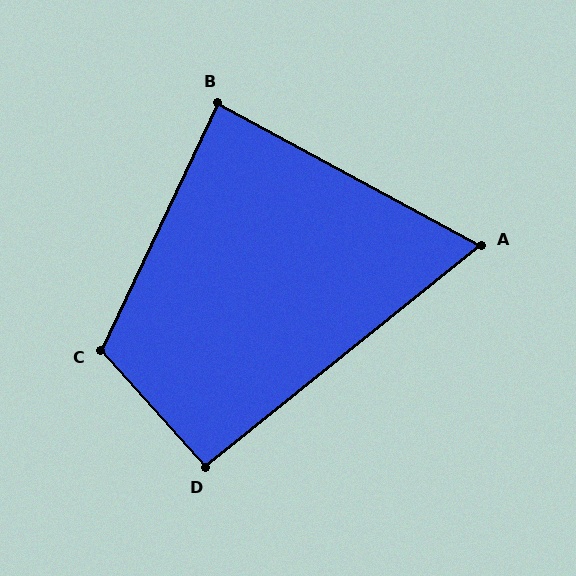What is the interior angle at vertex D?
Approximately 93 degrees (approximately right).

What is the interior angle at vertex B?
Approximately 87 degrees (approximately right).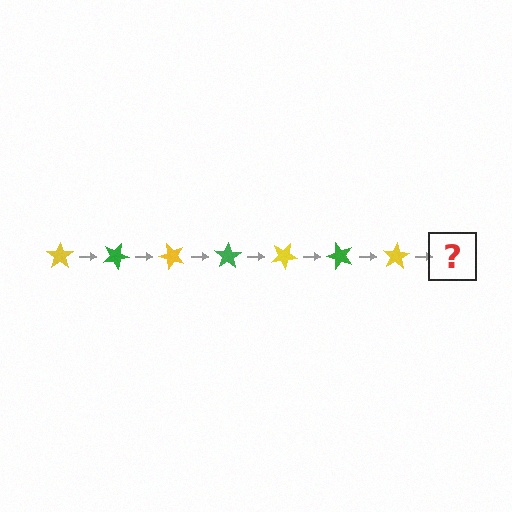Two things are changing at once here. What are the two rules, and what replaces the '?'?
The two rules are that it rotates 25 degrees each step and the color cycles through yellow and green. The '?' should be a green star, rotated 175 degrees from the start.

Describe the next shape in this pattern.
It should be a green star, rotated 175 degrees from the start.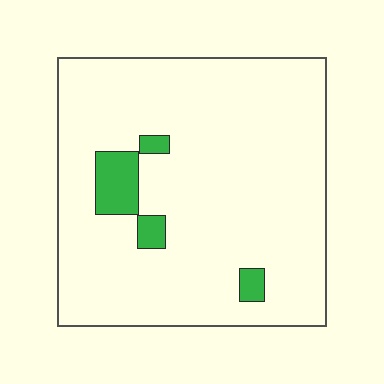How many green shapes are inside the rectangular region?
4.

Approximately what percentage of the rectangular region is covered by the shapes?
Approximately 5%.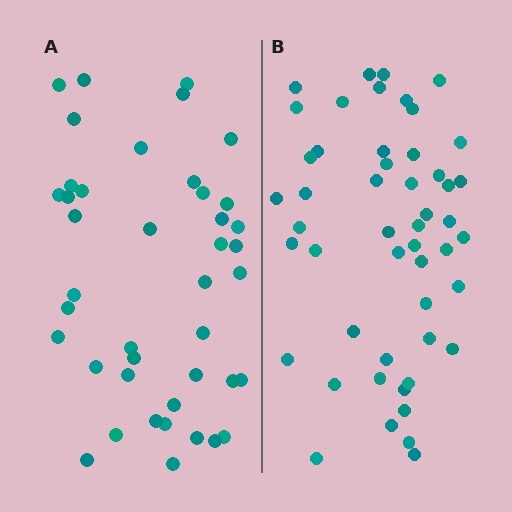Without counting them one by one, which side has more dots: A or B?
Region B (the right region) has more dots.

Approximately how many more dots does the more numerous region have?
Region B has roughly 8 or so more dots than region A.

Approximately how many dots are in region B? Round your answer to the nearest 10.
About 50 dots.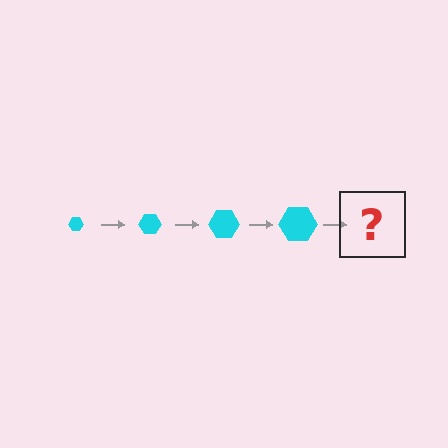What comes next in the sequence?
The next element should be a cyan hexagon, larger than the previous one.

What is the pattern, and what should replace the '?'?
The pattern is that the hexagon gets progressively larger each step. The '?' should be a cyan hexagon, larger than the previous one.